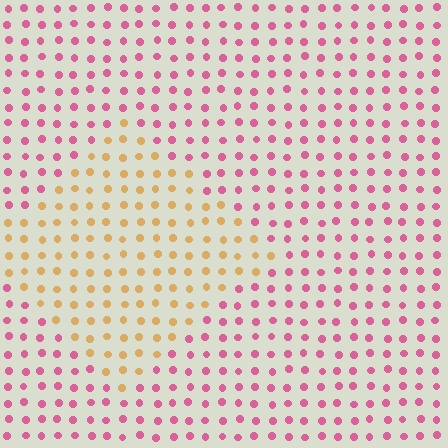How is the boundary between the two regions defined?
The boundary is defined purely by a slight shift in hue (about 65 degrees). Spacing, size, and orientation are identical on both sides.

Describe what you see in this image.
The image is filled with small pink elements in a uniform arrangement. A diamond-shaped region is visible where the elements are tinted to a slightly different hue, forming a subtle color boundary.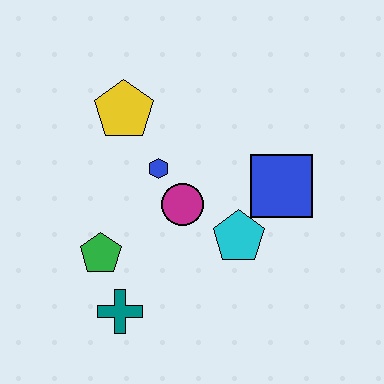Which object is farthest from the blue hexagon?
The teal cross is farthest from the blue hexagon.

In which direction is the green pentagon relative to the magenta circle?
The green pentagon is to the left of the magenta circle.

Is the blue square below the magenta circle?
No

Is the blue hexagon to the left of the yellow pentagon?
No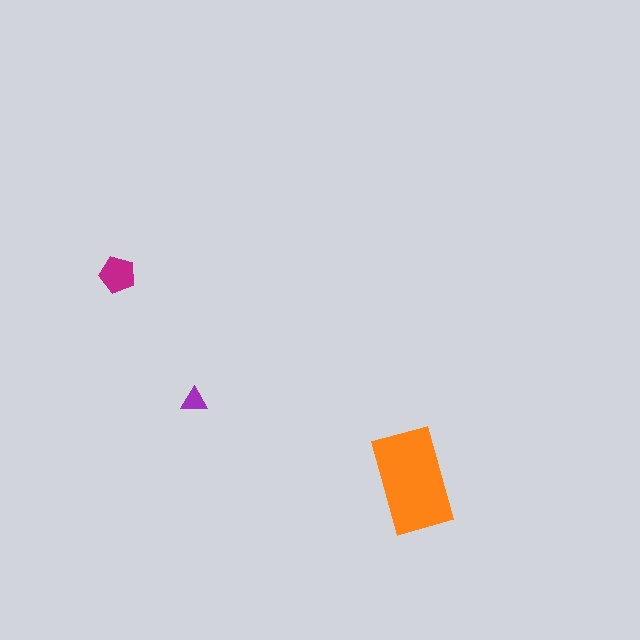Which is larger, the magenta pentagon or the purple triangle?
The magenta pentagon.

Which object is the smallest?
The purple triangle.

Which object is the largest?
The orange rectangle.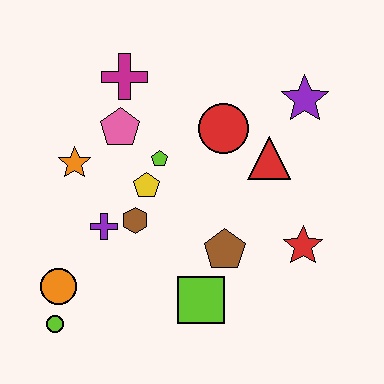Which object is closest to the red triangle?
The red circle is closest to the red triangle.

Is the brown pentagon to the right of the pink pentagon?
Yes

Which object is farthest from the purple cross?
The purple star is farthest from the purple cross.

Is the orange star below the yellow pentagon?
No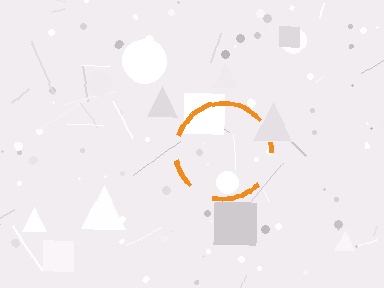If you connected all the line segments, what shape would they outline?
They would outline a circle.